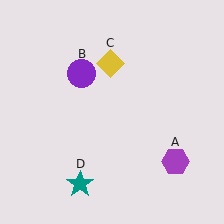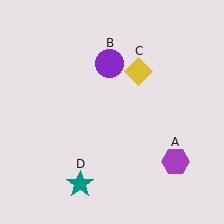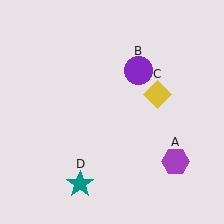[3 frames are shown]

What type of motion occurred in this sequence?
The purple circle (object B), yellow diamond (object C) rotated clockwise around the center of the scene.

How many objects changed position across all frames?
2 objects changed position: purple circle (object B), yellow diamond (object C).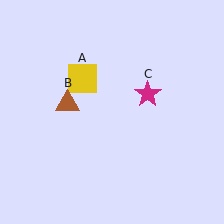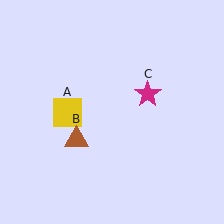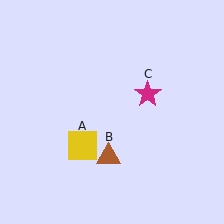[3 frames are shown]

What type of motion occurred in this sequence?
The yellow square (object A), brown triangle (object B) rotated counterclockwise around the center of the scene.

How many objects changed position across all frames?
2 objects changed position: yellow square (object A), brown triangle (object B).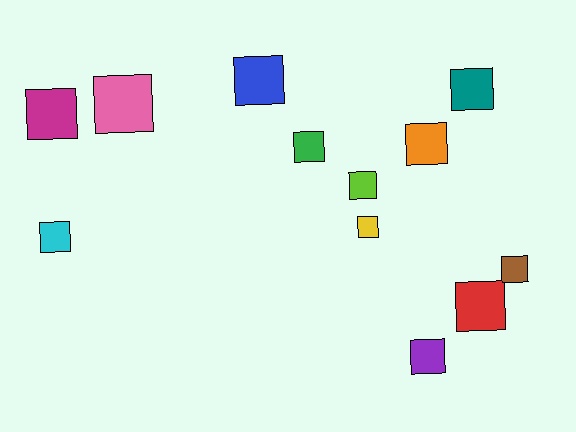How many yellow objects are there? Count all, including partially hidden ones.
There is 1 yellow object.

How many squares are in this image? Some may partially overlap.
There are 12 squares.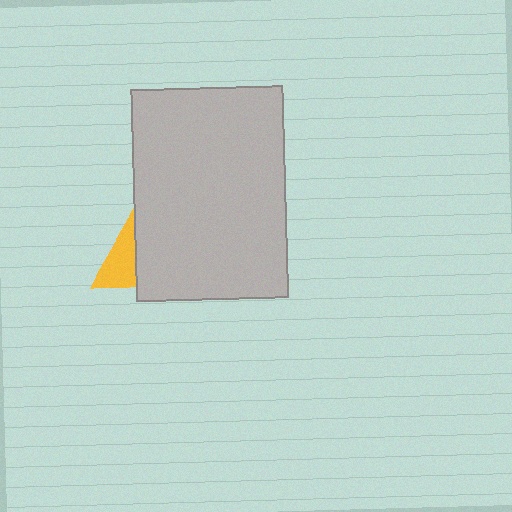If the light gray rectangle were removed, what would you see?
You would see the complete yellow triangle.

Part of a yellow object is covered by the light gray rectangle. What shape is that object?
It is a triangle.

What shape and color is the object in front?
The object in front is a light gray rectangle.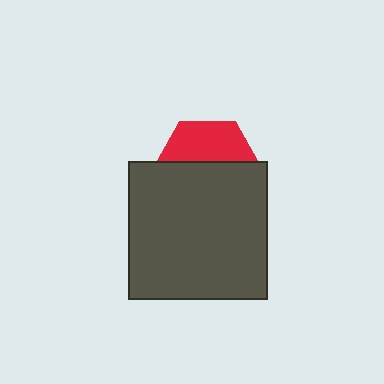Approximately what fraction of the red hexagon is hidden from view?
Roughly 61% of the red hexagon is hidden behind the dark gray square.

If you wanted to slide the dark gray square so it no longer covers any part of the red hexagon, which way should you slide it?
Slide it down — that is the most direct way to separate the two shapes.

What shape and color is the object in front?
The object in front is a dark gray square.